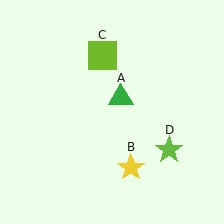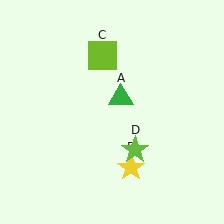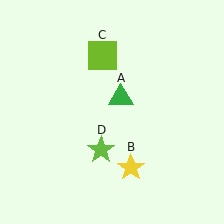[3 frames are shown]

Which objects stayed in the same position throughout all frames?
Green triangle (object A) and yellow star (object B) and lime square (object C) remained stationary.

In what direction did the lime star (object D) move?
The lime star (object D) moved left.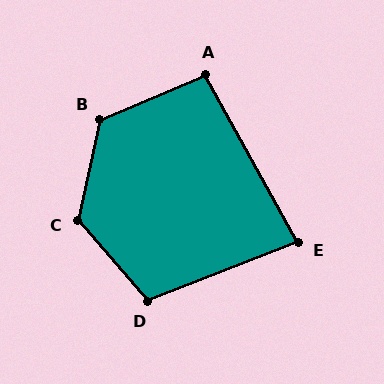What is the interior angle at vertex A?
Approximately 97 degrees (obtuse).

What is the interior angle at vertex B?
Approximately 125 degrees (obtuse).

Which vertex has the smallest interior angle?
E, at approximately 82 degrees.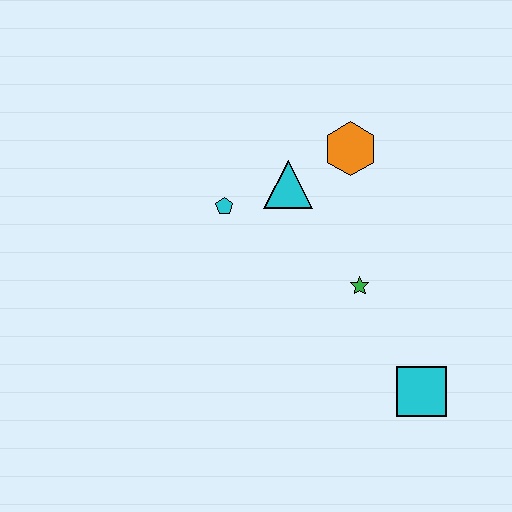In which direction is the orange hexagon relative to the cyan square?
The orange hexagon is above the cyan square.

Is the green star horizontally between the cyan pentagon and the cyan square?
Yes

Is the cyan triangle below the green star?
No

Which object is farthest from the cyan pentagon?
The cyan square is farthest from the cyan pentagon.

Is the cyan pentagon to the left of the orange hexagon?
Yes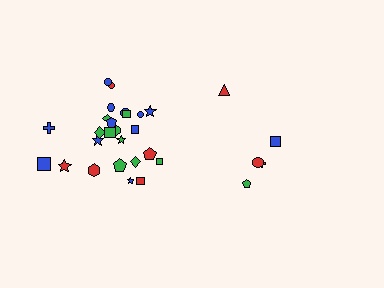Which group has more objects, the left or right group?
The left group.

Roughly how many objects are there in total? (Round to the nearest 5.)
Roughly 30 objects in total.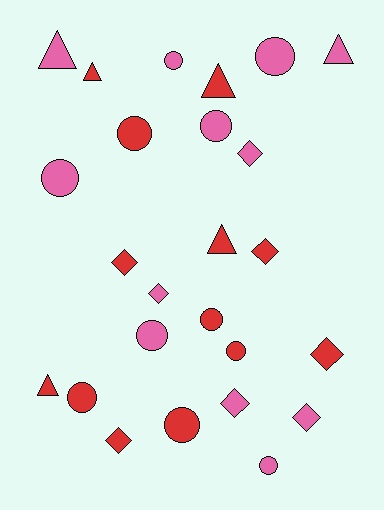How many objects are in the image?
There are 25 objects.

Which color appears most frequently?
Red, with 13 objects.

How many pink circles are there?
There are 6 pink circles.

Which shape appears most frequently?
Circle, with 11 objects.